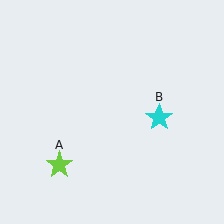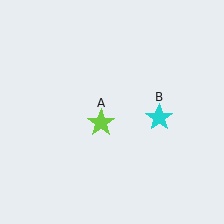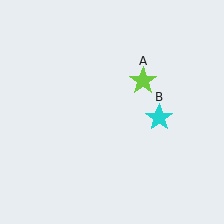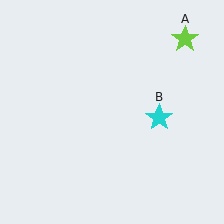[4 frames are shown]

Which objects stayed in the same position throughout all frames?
Cyan star (object B) remained stationary.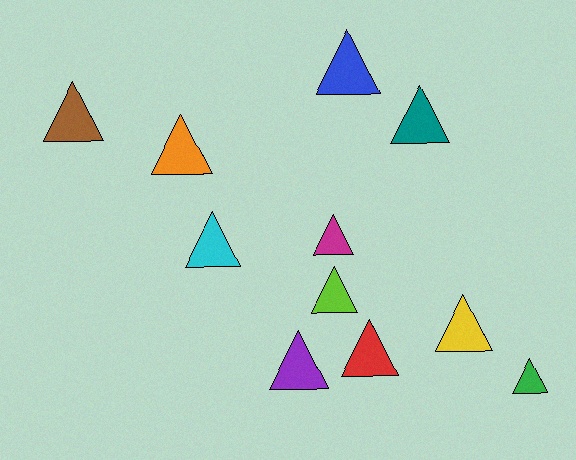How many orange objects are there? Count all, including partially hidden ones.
There is 1 orange object.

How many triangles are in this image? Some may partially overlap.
There are 11 triangles.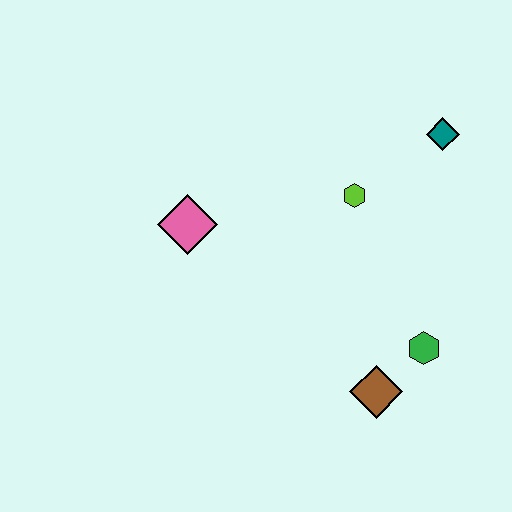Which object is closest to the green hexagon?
The brown diamond is closest to the green hexagon.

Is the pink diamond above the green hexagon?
Yes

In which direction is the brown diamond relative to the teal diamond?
The brown diamond is below the teal diamond.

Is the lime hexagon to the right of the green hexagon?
No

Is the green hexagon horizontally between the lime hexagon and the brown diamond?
No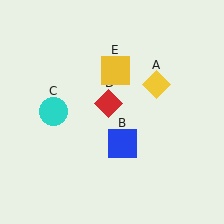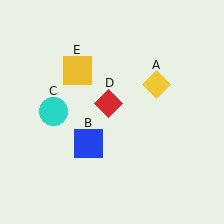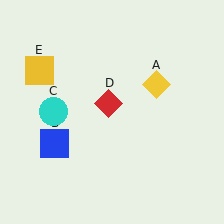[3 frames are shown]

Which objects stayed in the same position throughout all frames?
Yellow diamond (object A) and cyan circle (object C) and red diamond (object D) remained stationary.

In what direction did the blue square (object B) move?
The blue square (object B) moved left.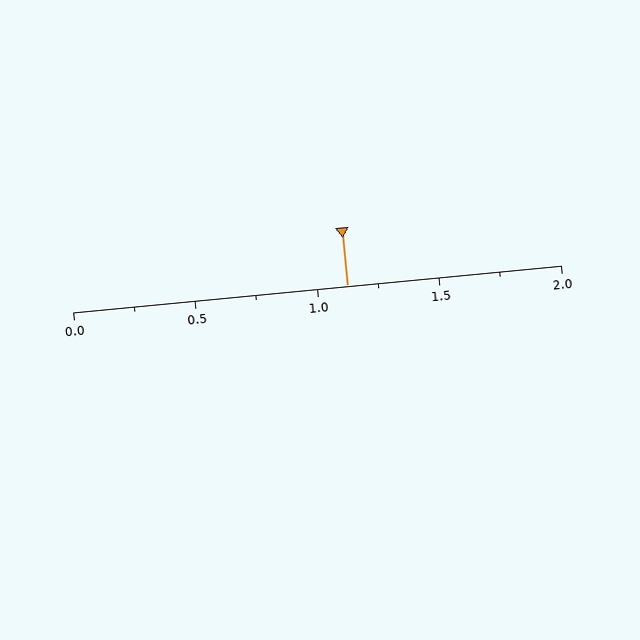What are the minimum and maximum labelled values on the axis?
The axis runs from 0.0 to 2.0.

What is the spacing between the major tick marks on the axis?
The major ticks are spaced 0.5 apart.